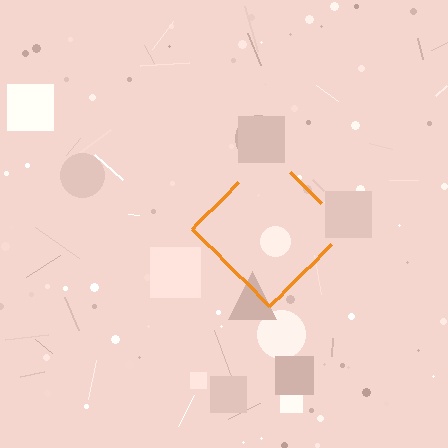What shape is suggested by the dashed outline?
The dashed outline suggests a diamond.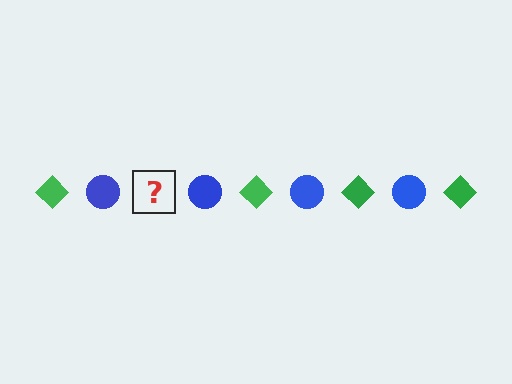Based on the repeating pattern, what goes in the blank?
The blank should be a green diamond.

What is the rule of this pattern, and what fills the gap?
The rule is that the pattern alternates between green diamond and blue circle. The gap should be filled with a green diamond.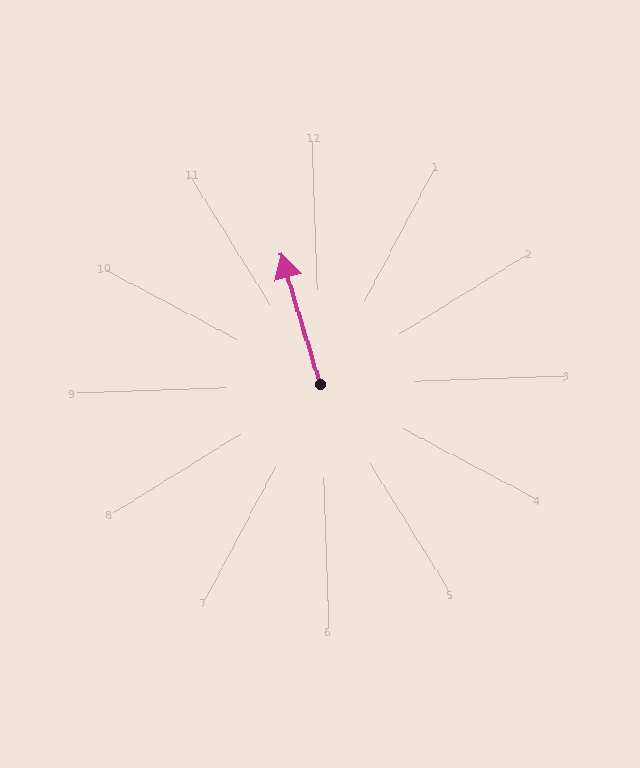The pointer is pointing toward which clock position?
Roughly 12 o'clock.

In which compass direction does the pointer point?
North.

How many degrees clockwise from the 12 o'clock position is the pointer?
Approximately 345 degrees.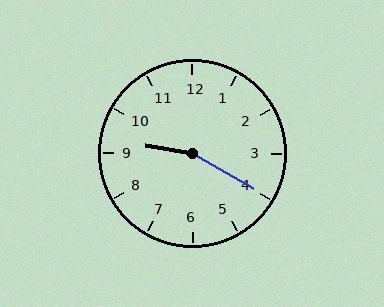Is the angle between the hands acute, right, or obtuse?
It is obtuse.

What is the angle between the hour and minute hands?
Approximately 160 degrees.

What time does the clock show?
9:20.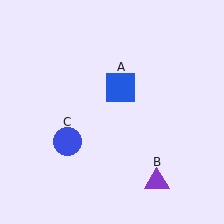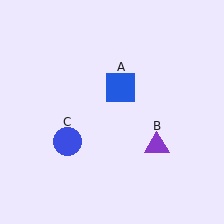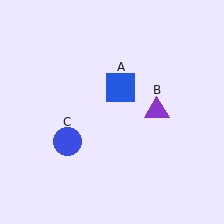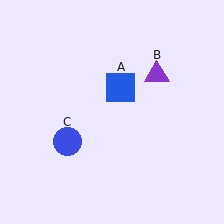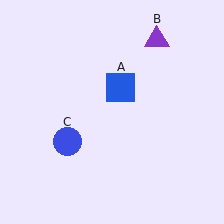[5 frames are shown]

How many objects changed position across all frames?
1 object changed position: purple triangle (object B).